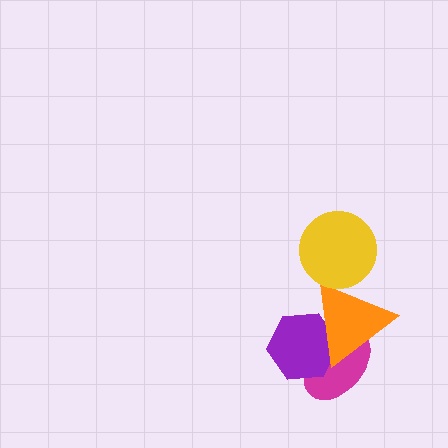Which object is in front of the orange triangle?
The yellow circle is in front of the orange triangle.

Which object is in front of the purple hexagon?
The orange triangle is in front of the purple hexagon.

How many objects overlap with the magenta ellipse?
2 objects overlap with the magenta ellipse.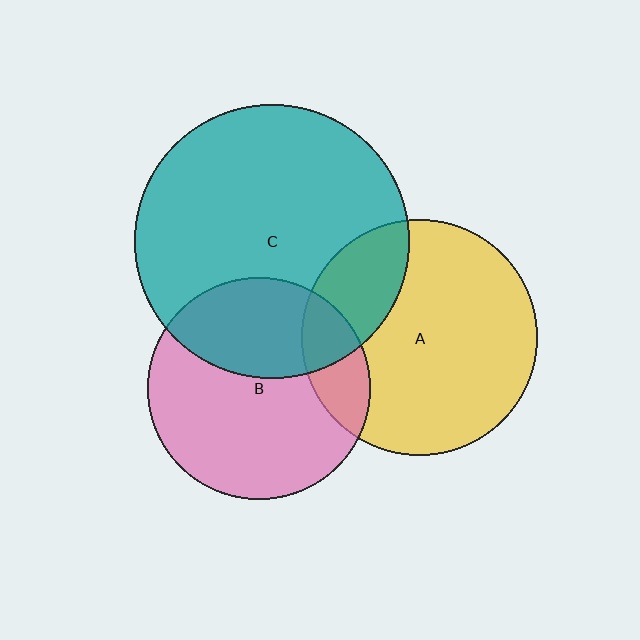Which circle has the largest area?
Circle C (teal).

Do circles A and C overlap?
Yes.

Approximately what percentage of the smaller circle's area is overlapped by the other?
Approximately 25%.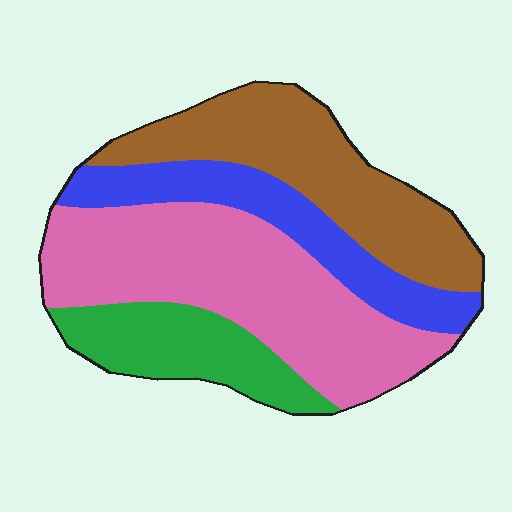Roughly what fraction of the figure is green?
Green covers around 15% of the figure.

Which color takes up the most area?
Pink, at roughly 40%.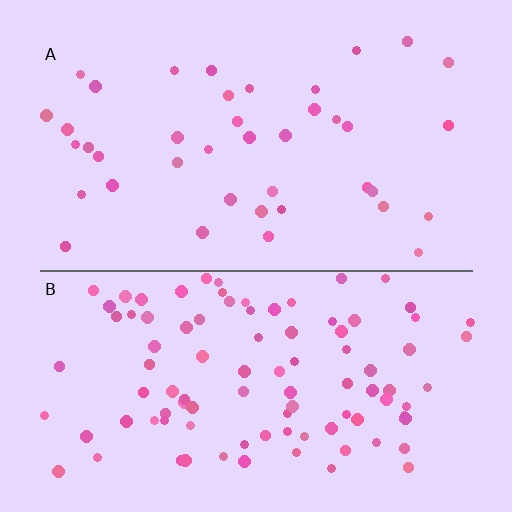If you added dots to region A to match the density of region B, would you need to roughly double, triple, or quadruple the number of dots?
Approximately double.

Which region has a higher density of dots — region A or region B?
B (the bottom).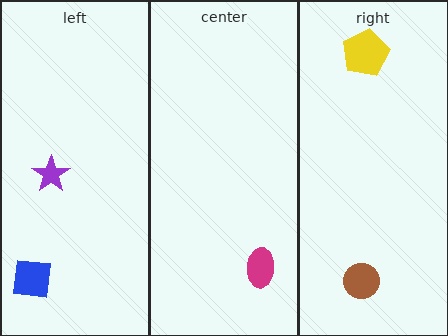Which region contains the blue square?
The left region.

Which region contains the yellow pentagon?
The right region.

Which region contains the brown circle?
The right region.